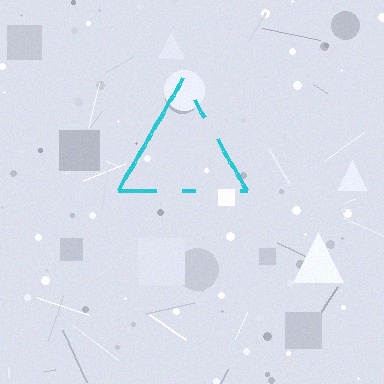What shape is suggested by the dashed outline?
The dashed outline suggests a triangle.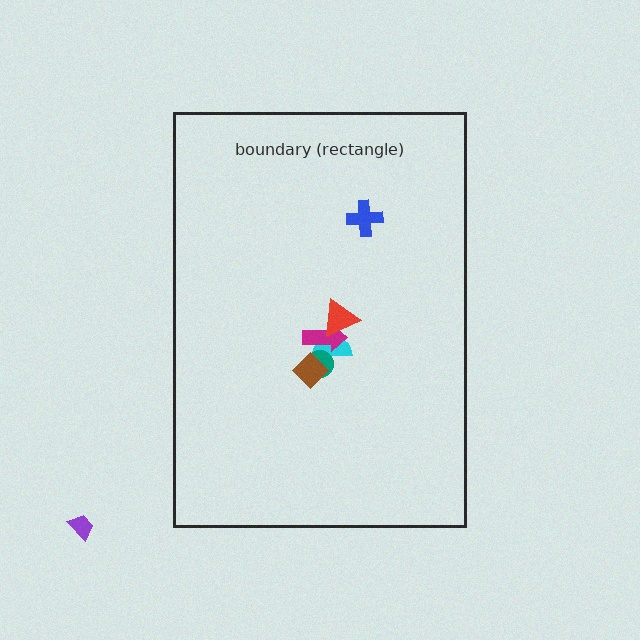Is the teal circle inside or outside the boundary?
Inside.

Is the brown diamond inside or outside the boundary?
Inside.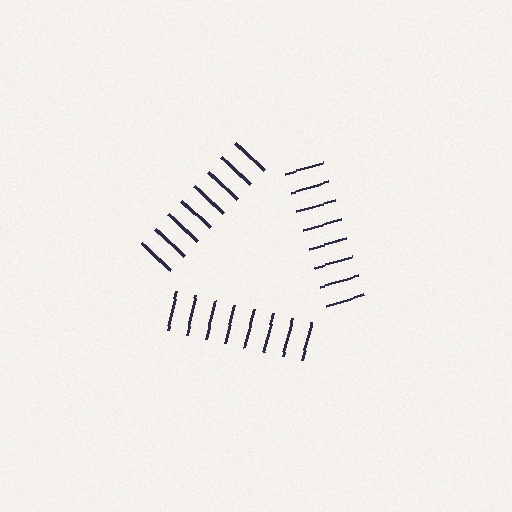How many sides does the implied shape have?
3 sides — the line-ends trace a triangle.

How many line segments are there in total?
24 — 8 along each of the 3 edges.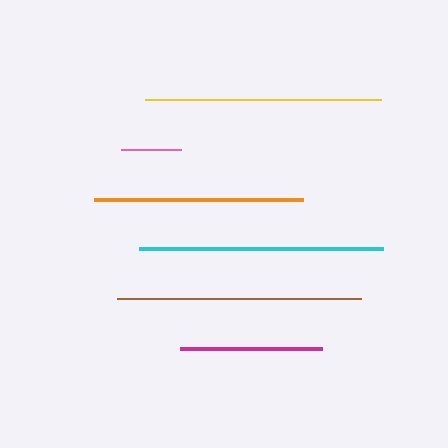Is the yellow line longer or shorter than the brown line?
The brown line is longer than the yellow line.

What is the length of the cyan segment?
The cyan segment is approximately 243 pixels long.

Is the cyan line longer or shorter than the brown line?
The brown line is longer than the cyan line.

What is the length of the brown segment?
The brown segment is approximately 244 pixels long.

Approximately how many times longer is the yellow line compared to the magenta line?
The yellow line is approximately 1.7 times the length of the magenta line.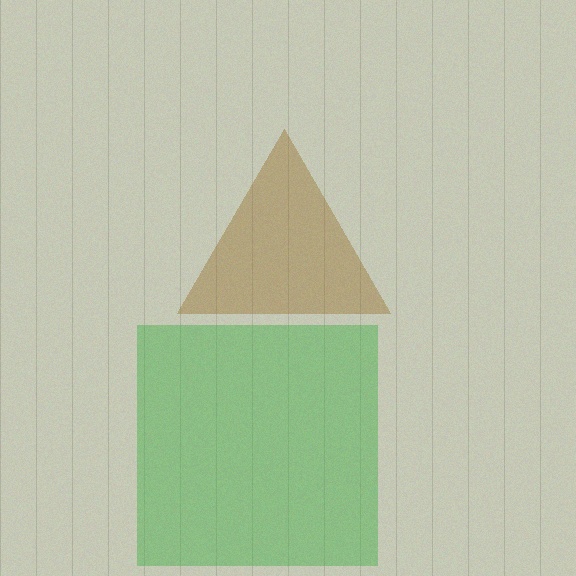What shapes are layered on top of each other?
The layered shapes are: a brown triangle, a green square.